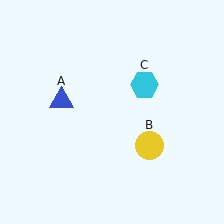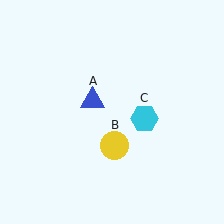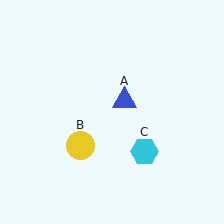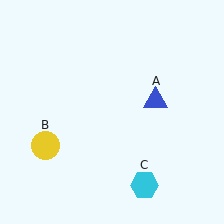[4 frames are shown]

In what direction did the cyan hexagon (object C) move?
The cyan hexagon (object C) moved down.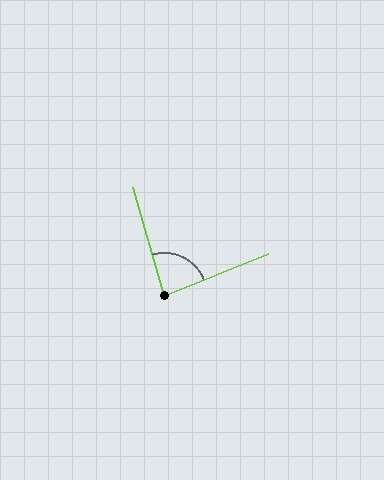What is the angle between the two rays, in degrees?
Approximately 84 degrees.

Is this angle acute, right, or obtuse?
It is acute.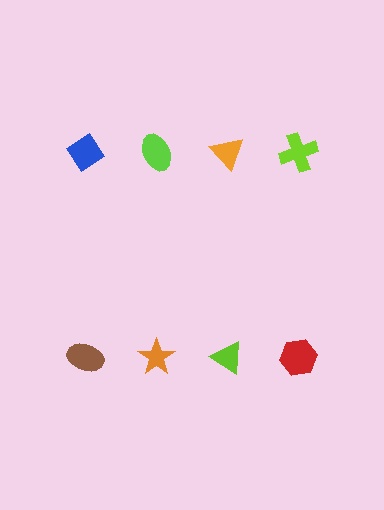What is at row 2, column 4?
A red hexagon.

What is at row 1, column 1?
A blue diamond.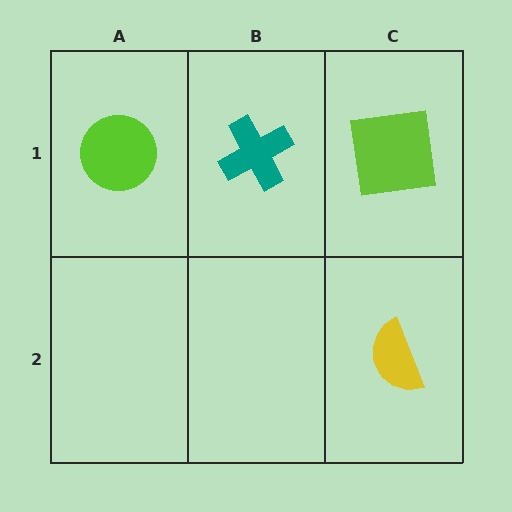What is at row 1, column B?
A teal cross.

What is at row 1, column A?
A lime circle.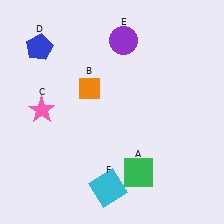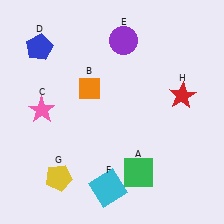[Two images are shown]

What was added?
A yellow pentagon (G), a red star (H) were added in Image 2.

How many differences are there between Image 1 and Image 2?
There are 2 differences between the two images.